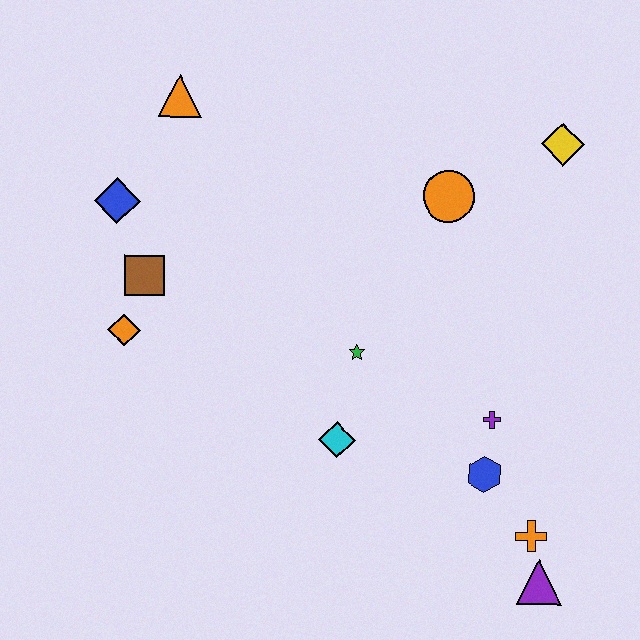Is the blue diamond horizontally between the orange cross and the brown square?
No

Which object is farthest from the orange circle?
The purple triangle is farthest from the orange circle.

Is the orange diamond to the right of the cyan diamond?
No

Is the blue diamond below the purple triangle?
No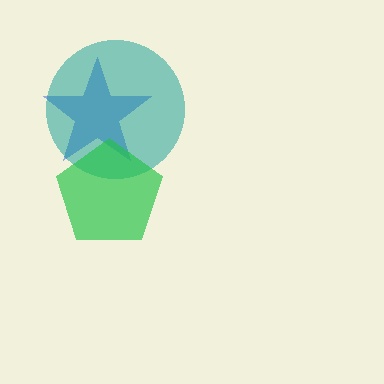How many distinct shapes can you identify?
There are 3 distinct shapes: a blue star, a teal circle, a green pentagon.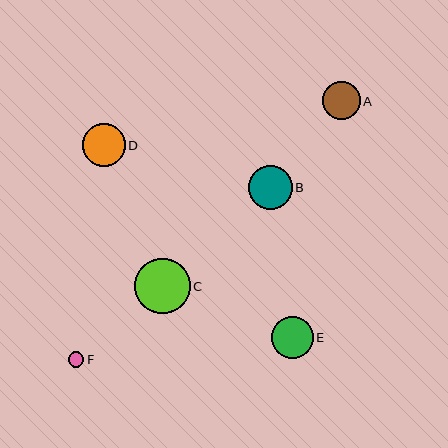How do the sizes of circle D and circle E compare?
Circle D and circle E are approximately the same size.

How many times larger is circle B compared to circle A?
Circle B is approximately 1.2 times the size of circle A.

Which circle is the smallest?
Circle F is the smallest with a size of approximately 16 pixels.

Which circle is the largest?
Circle C is the largest with a size of approximately 56 pixels.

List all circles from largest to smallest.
From largest to smallest: C, B, D, E, A, F.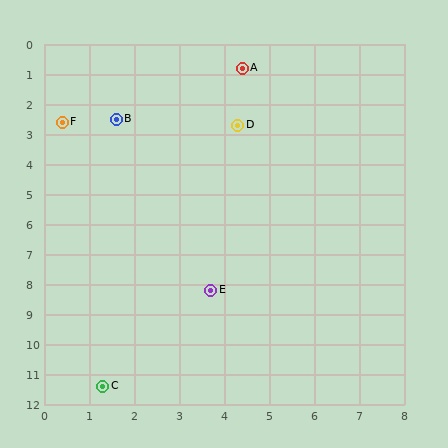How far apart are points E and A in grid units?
Points E and A are about 7.4 grid units apart.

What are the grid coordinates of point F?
Point F is at approximately (0.4, 2.6).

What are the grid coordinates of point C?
Point C is at approximately (1.3, 11.4).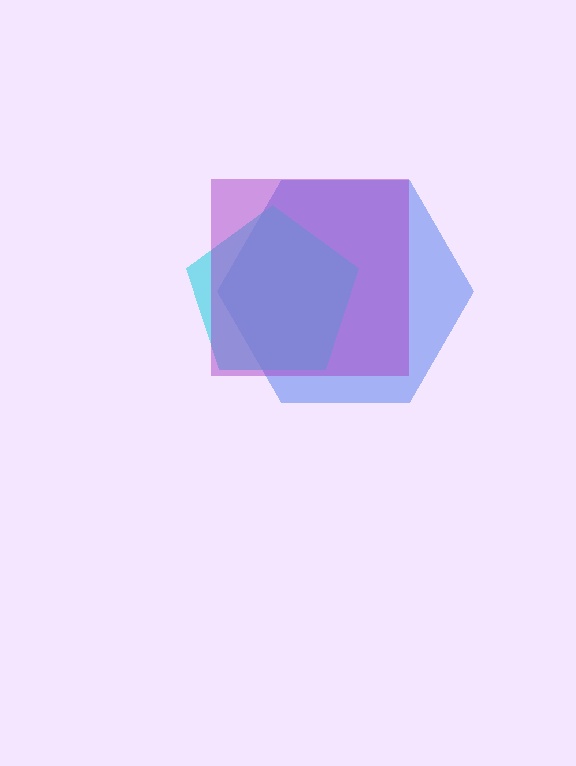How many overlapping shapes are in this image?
There are 3 overlapping shapes in the image.